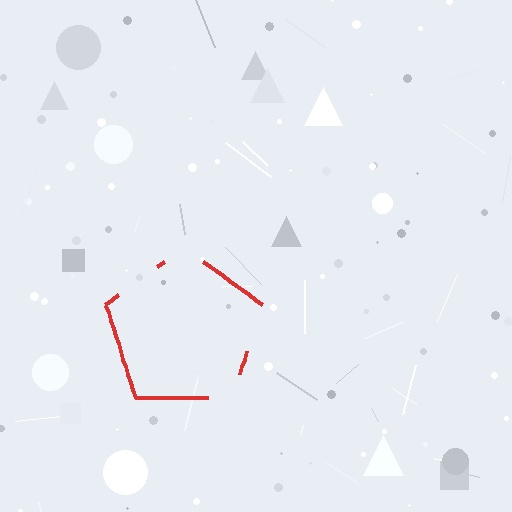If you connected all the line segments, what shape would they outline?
They would outline a pentagon.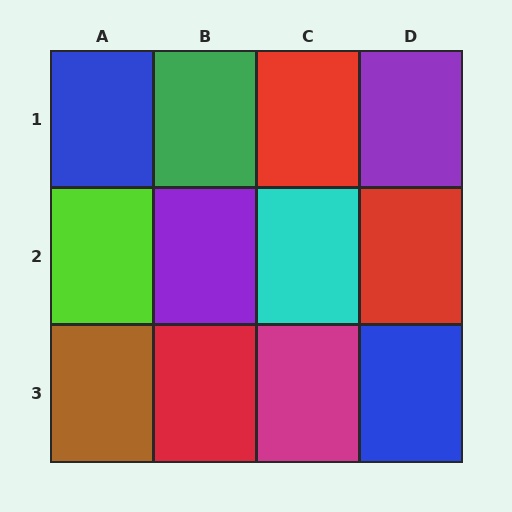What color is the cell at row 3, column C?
Magenta.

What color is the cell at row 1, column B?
Green.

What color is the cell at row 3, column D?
Blue.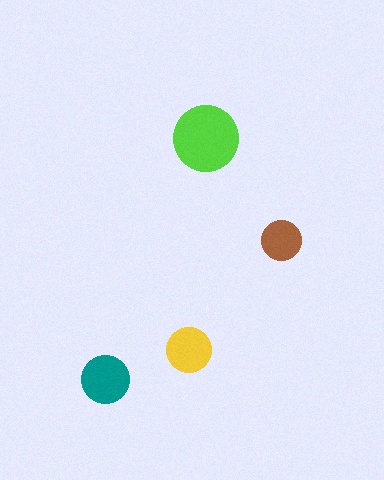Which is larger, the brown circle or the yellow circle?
The yellow one.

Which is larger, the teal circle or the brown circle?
The teal one.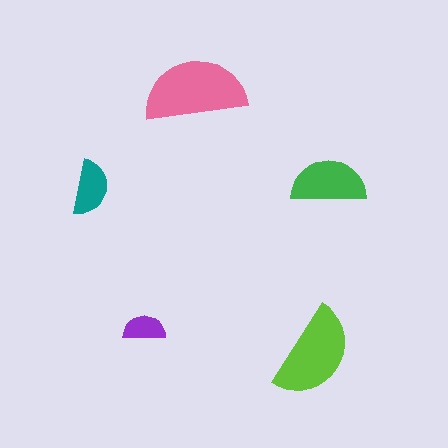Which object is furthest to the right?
The green semicircle is rightmost.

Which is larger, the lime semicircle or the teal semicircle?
The lime one.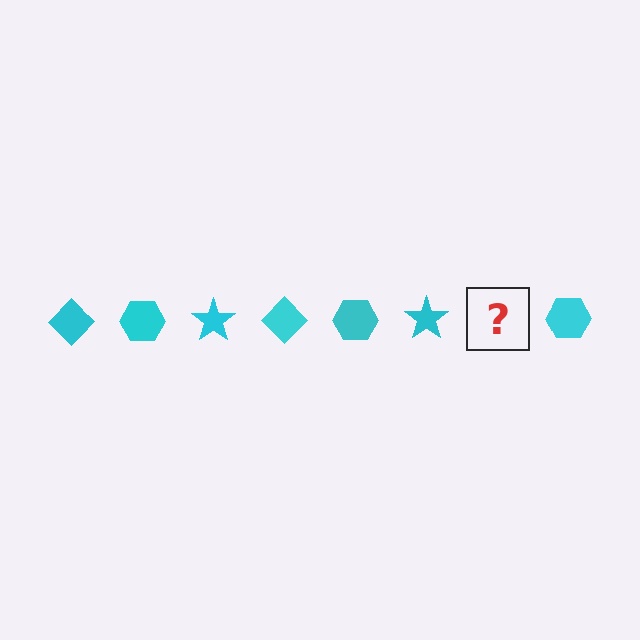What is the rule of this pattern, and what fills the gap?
The rule is that the pattern cycles through diamond, hexagon, star shapes in cyan. The gap should be filled with a cyan diamond.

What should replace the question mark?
The question mark should be replaced with a cyan diamond.